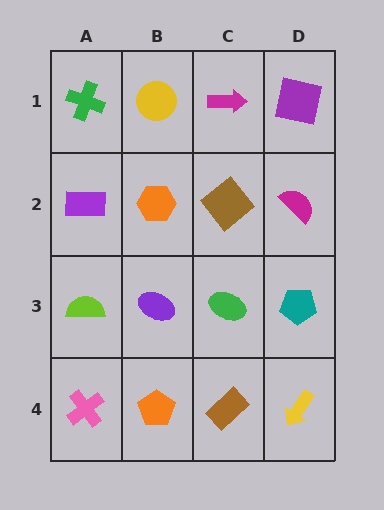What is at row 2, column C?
A brown diamond.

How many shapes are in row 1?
4 shapes.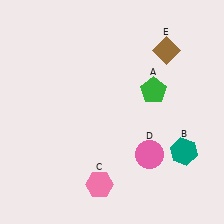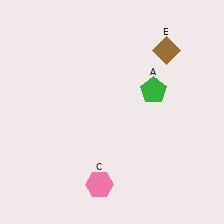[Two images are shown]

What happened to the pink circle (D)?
The pink circle (D) was removed in Image 2. It was in the bottom-right area of Image 1.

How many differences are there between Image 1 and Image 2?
There are 2 differences between the two images.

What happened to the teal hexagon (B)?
The teal hexagon (B) was removed in Image 2. It was in the bottom-right area of Image 1.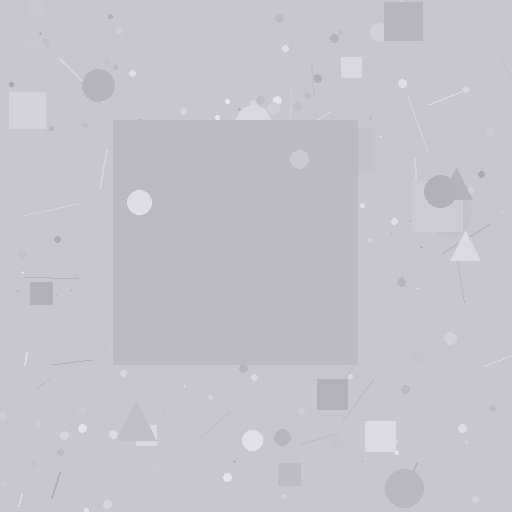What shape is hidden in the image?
A square is hidden in the image.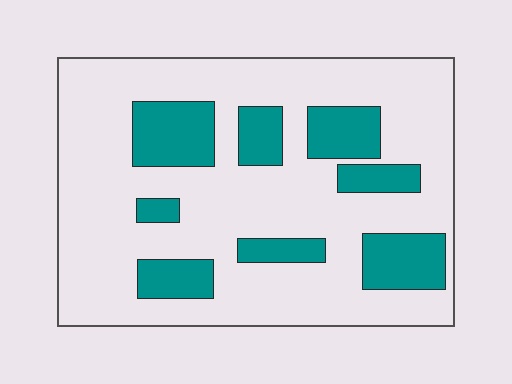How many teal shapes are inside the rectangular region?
8.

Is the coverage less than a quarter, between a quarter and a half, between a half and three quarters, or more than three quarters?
Less than a quarter.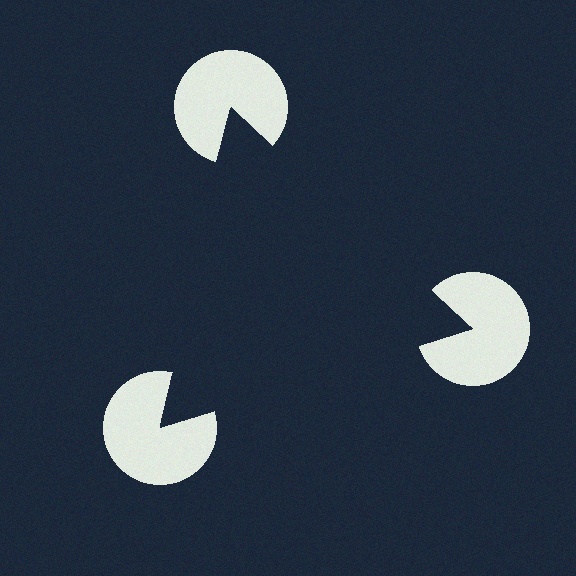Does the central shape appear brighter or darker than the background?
It typically appears slightly darker than the background, even though no actual brightness change is drawn.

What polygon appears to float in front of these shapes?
An illusory triangle — its edges are inferred from the aligned wedge cuts in the pac-man discs, not physically drawn.